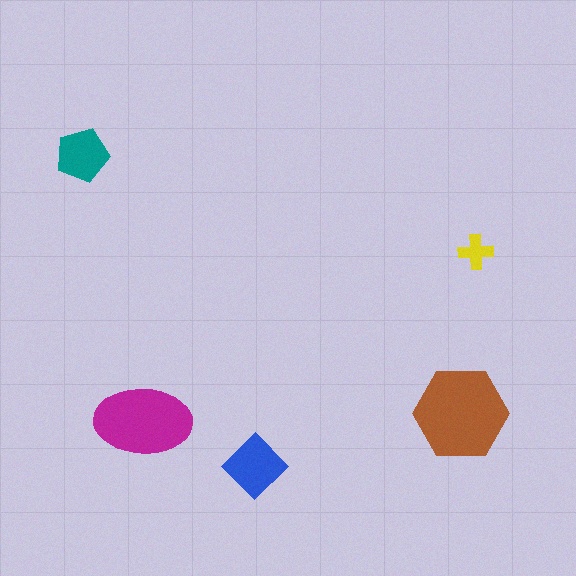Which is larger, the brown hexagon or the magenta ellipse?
The brown hexagon.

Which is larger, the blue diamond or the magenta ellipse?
The magenta ellipse.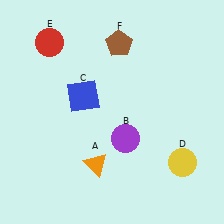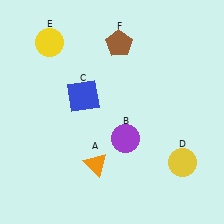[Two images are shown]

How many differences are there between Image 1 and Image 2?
There is 1 difference between the two images.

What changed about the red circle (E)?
In Image 1, E is red. In Image 2, it changed to yellow.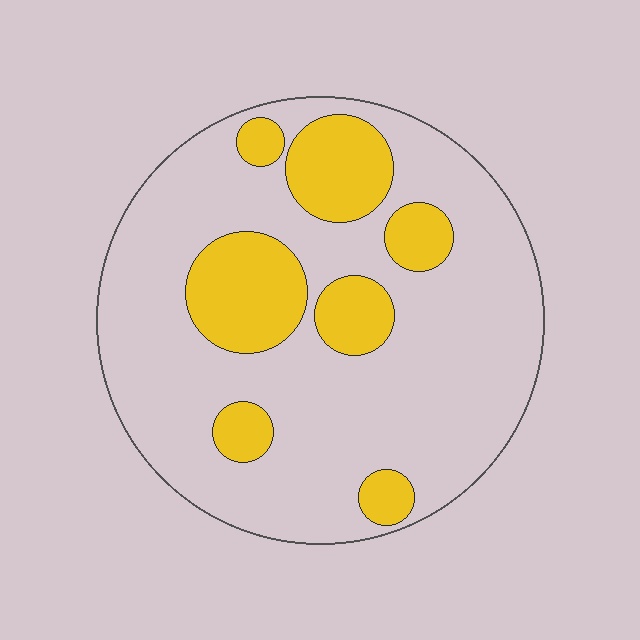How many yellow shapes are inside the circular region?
7.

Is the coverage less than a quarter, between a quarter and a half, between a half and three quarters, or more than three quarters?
Less than a quarter.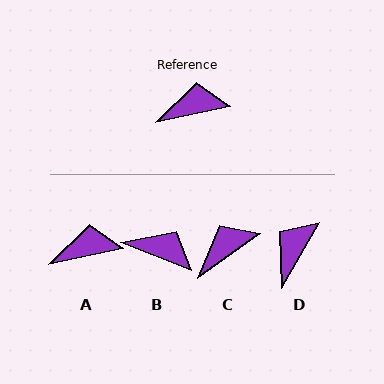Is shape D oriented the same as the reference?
No, it is off by about 48 degrees.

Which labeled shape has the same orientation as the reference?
A.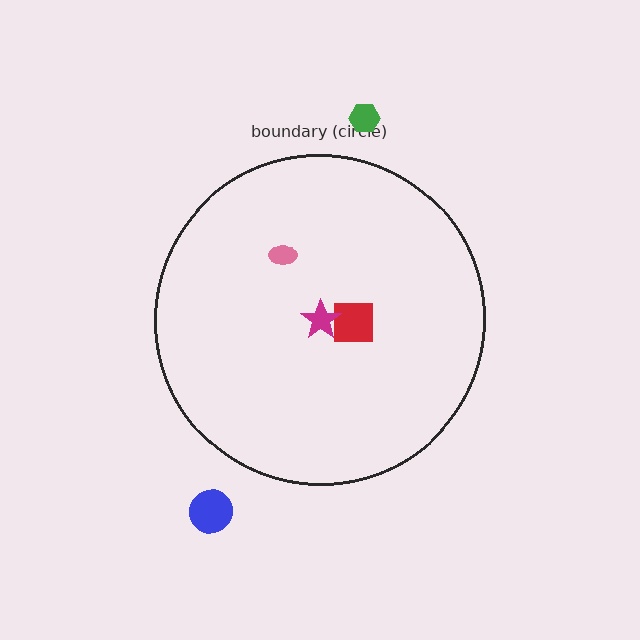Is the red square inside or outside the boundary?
Inside.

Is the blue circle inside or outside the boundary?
Outside.